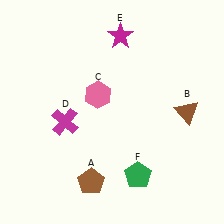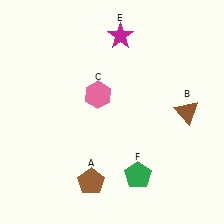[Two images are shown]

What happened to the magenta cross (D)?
The magenta cross (D) was removed in Image 2. It was in the bottom-left area of Image 1.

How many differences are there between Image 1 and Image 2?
There is 1 difference between the two images.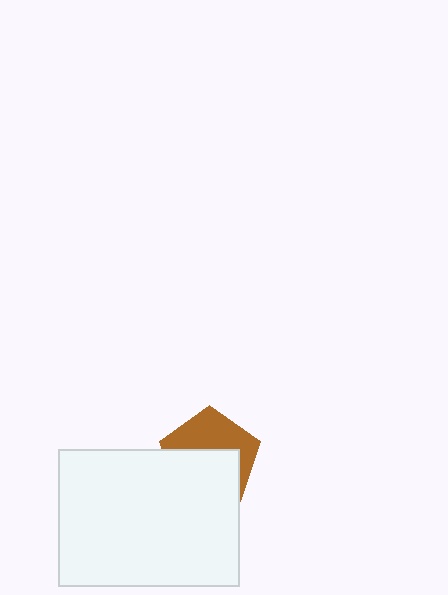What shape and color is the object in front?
The object in front is a white rectangle.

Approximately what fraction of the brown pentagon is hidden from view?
Roughly 53% of the brown pentagon is hidden behind the white rectangle.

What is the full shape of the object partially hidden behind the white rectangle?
The partially hidden object is a brown pentagon.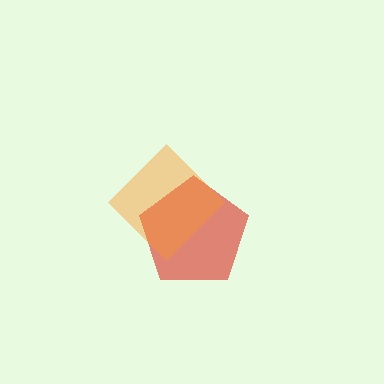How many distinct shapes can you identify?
There are 2 distinct shapes: a red pentagon, an orange diamond.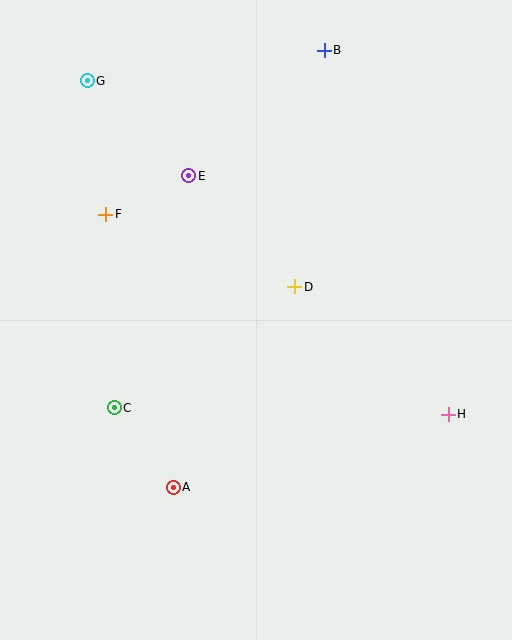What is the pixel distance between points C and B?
The distance between C and B is 415 pixels.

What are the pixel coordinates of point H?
Point H is at (448, 414).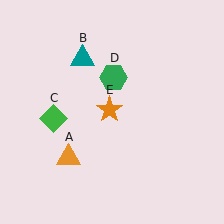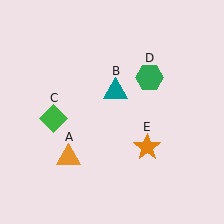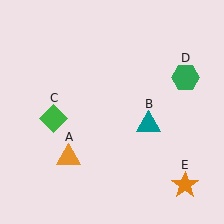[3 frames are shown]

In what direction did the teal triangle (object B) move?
The teal triangle (object B) moved down and to the right.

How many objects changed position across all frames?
3 objects changed position: teal triangle (object B), green hexagon (object D), orange star (object E).